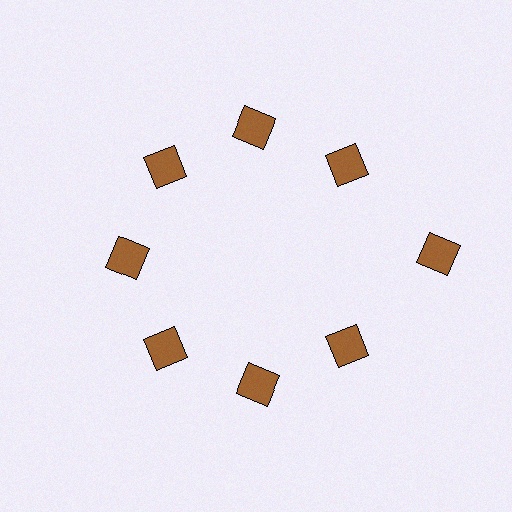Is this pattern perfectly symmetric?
No. The 8 brown diamonds are arranged in a ring, but one element near the 3 o'clock position is pushed outward from the center, breaking the 8-fold rotational symmetry.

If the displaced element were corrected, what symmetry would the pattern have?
It would have 8-fold rotational symmetry — the pattern would map onto itself every 45 degrees.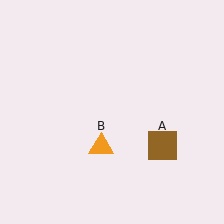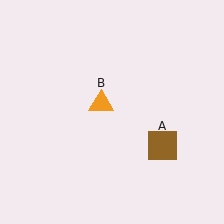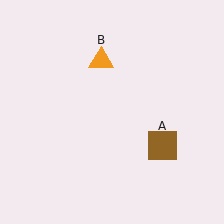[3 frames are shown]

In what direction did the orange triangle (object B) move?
The orange triangle (object B) moved up.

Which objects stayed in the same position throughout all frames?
Brown square (object A) remained stationary.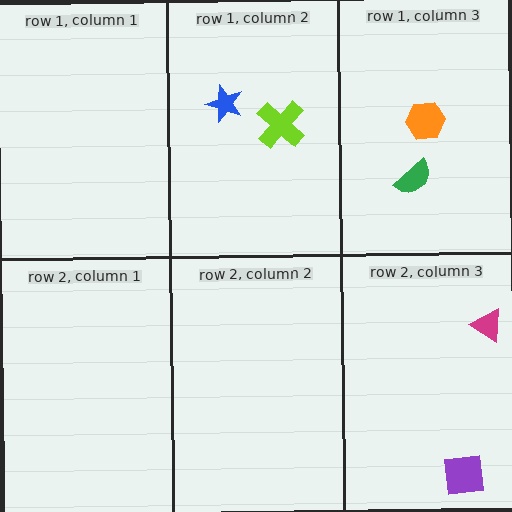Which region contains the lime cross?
The row 1, column 2 region.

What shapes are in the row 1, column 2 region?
The blue star, the lime cross.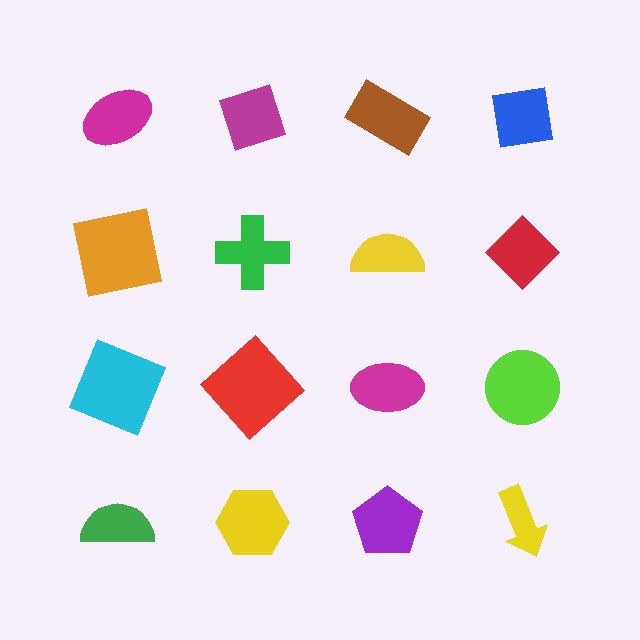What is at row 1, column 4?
A blue square.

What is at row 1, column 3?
A brown rectangle.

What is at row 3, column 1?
A cyan square.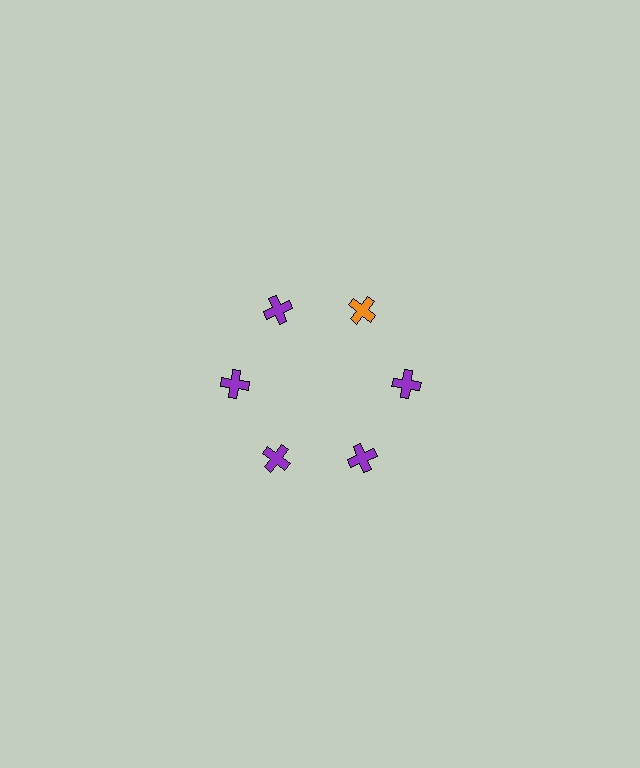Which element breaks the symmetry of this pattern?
The orange cross at roughly the 1 o'clock position breaks the symmetry. All other shapes are purple crosses.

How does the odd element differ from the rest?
It has a different color: orange instead of purple.